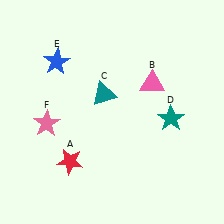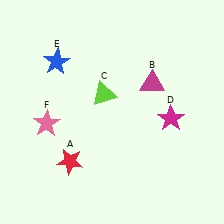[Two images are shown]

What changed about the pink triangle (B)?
In Image 1, B is pink. In Image 2, it changed to magenta.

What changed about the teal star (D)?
In Image 1, D is teal. In Image 2, it changed to magenta.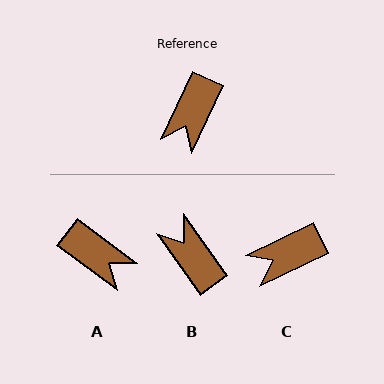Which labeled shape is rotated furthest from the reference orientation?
B, about 119 degrees away.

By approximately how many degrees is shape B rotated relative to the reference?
Approximately 119 degrees clockwise.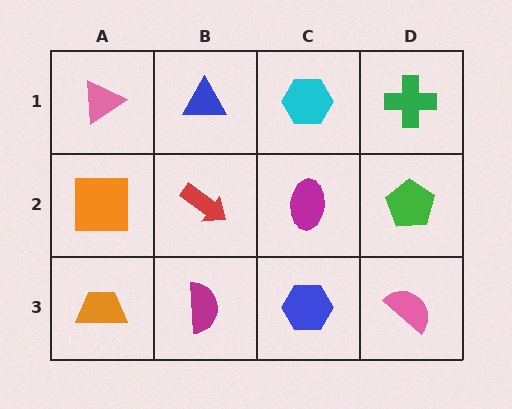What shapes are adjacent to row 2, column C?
A cyan hexagon (row 1, column C), a blue hexagon (row 3, column C), a red arrow (row 2, column B), a green pentagon (row 2, column D).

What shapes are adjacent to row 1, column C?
A magenta ellipse (row 2, column C), a blue triangle (row 1, column B), a green cross (row 1, column D).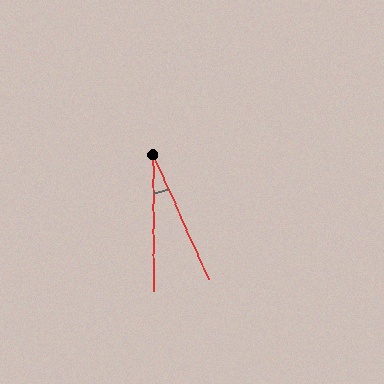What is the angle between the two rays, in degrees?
Approximately 24 degrees.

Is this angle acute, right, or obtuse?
It is acute.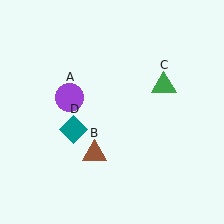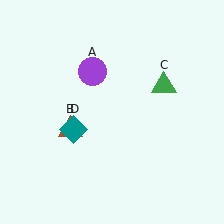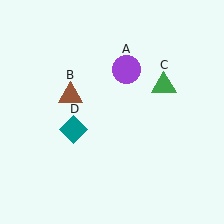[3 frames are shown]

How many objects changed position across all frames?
2 objects changed position: purple circle (object A), brown triangle (object B).